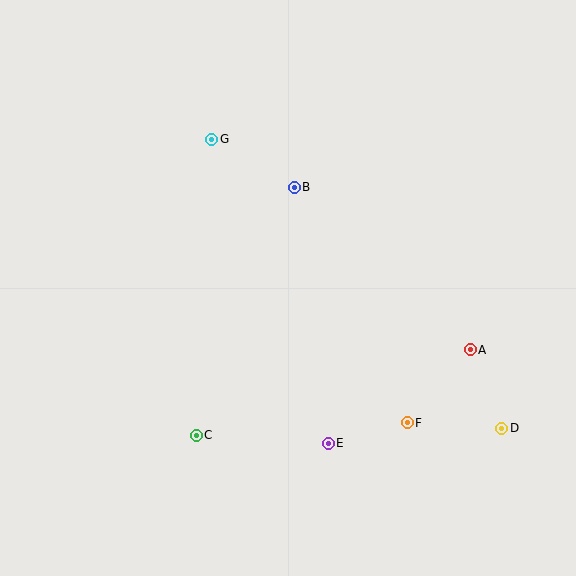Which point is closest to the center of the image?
Point B at (294, 187) is closest to the center.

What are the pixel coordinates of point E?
Point E is at (328, 443).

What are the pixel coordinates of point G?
Point G is at (212, 139).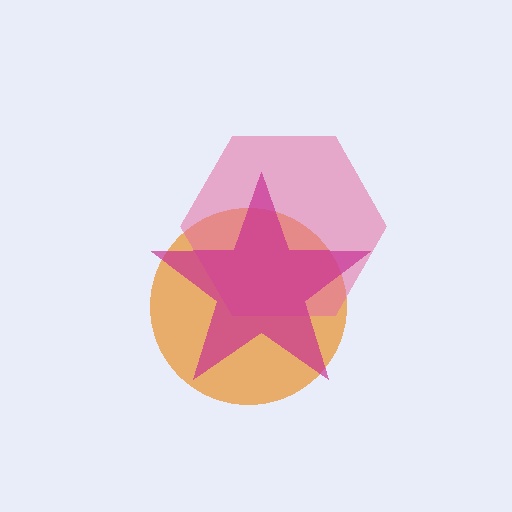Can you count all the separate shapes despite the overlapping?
Yes, there are 3 separate shapes.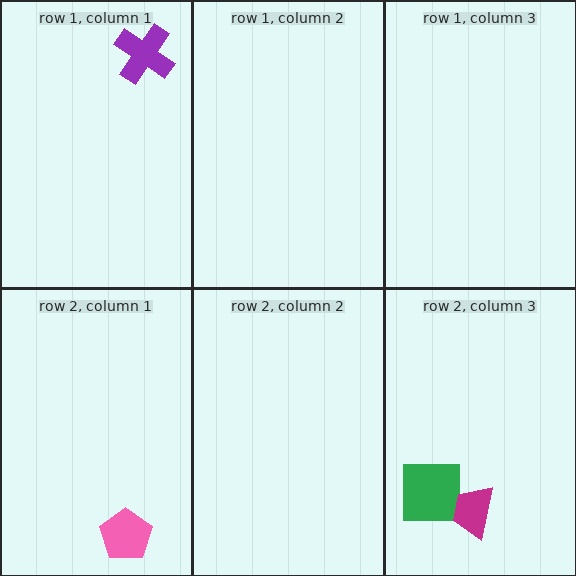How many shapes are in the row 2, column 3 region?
2.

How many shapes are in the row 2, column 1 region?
1.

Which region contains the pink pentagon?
The row 2, column 1 region.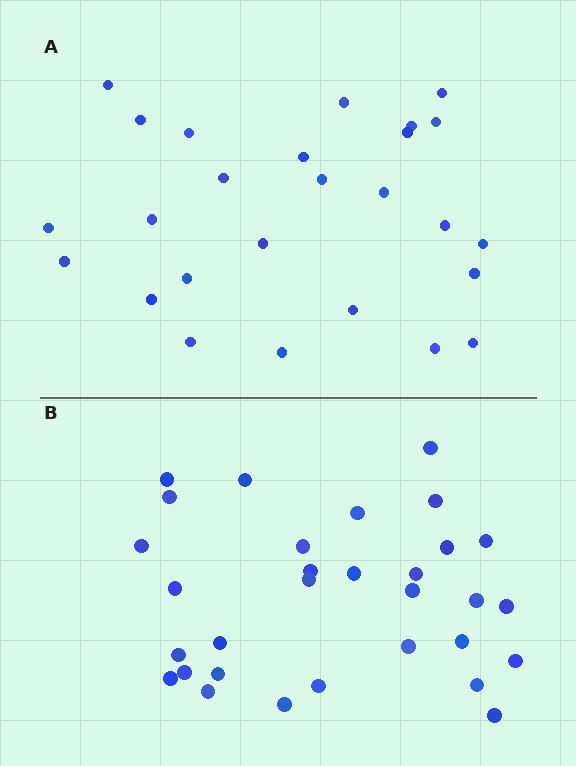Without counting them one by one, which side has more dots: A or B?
Region B (the bottom region) has more dots.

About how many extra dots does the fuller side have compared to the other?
Region B has about 5 more dots than region A.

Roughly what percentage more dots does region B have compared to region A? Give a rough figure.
About 20% more.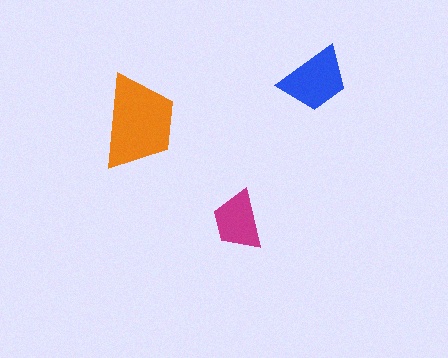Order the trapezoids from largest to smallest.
the orange one, the blue one, the magenta one.